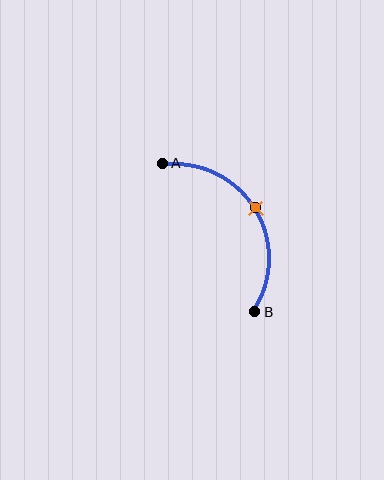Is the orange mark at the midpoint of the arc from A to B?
Yes. The orange mark lies on the arc at equal arc-length from both A and B — it is the arc midpoint.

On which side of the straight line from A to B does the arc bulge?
The arc bulges to the right of the straight line connecting A and B.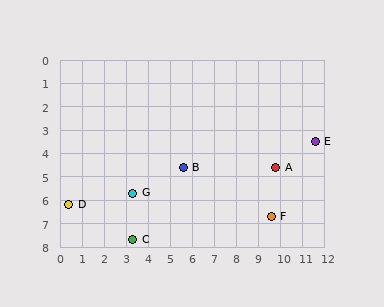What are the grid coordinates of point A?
Point A is at approximately (9.8, 4.6).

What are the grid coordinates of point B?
Point B is at approximately (5.6, 4.6).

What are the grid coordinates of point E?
Point E is at approximately (11.6, 3.5).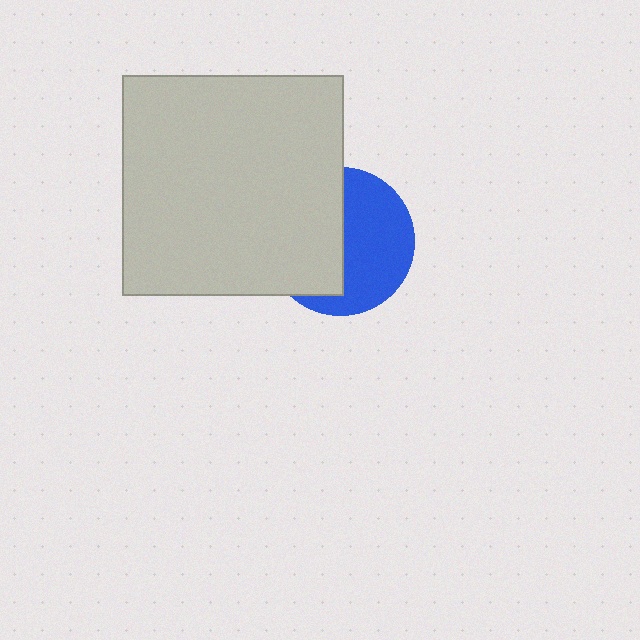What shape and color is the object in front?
The object in front is a light gray square.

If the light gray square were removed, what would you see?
You would see the complete blue circle.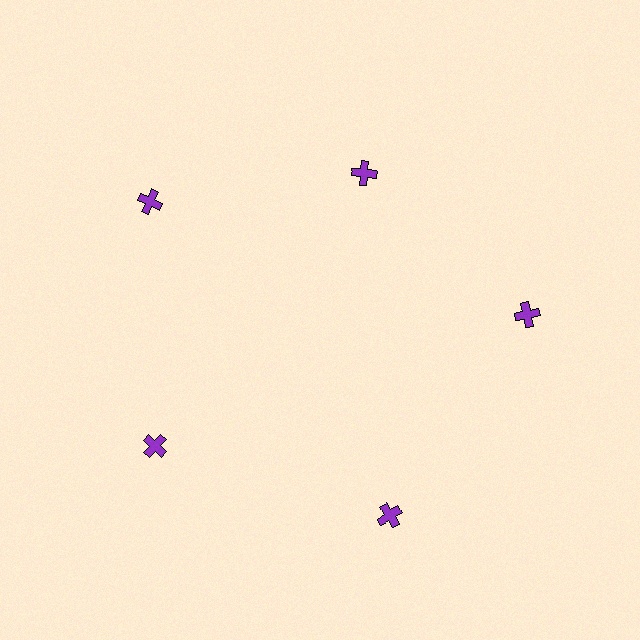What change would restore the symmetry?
The symmetry would be restored by moving it outward, back onto the ring so that all 5 crosses sit at equal angles and equal distance from the center.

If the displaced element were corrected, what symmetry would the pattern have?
It would have 5-fold rotational symmetry — the pattern would map onto itself every 72 degrees.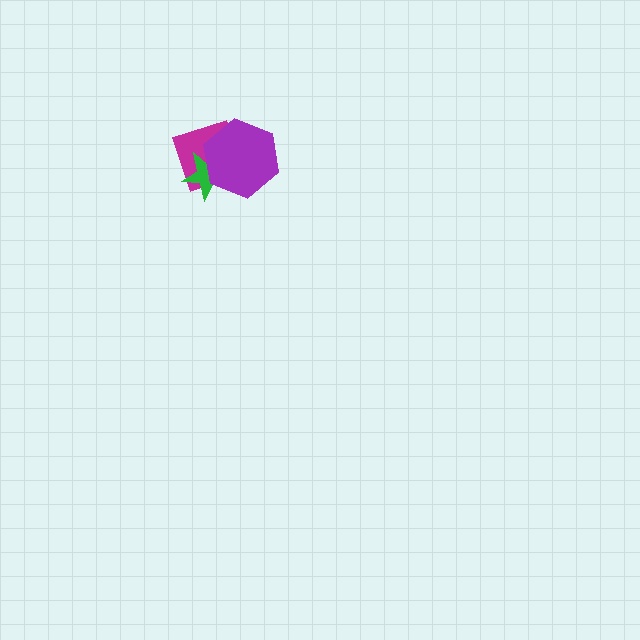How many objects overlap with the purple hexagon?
2 objects overlap with the purple hexagon.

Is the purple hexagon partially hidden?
No, no other shape covers it.